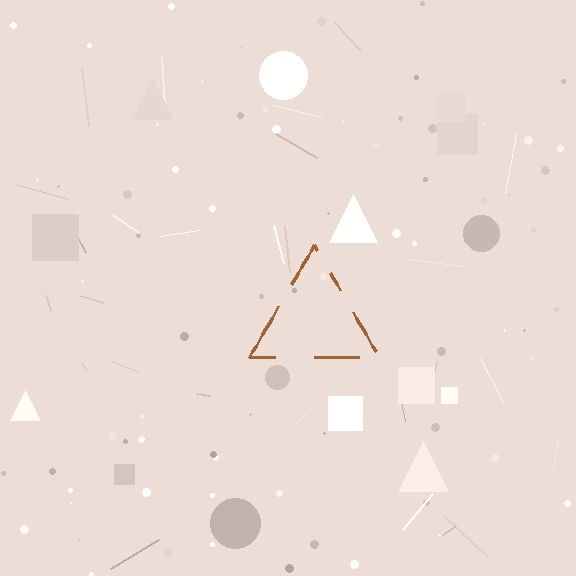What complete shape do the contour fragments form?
The contour fragments form a triangle.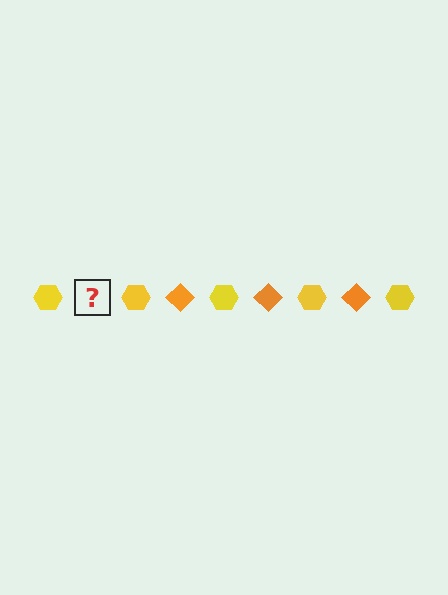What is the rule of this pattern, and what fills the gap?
The rule is that the pattern alternates between yellow hexagon and orange diamond. The gap should be filled with an orange diamond.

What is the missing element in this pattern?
The missing element is an orange diamond.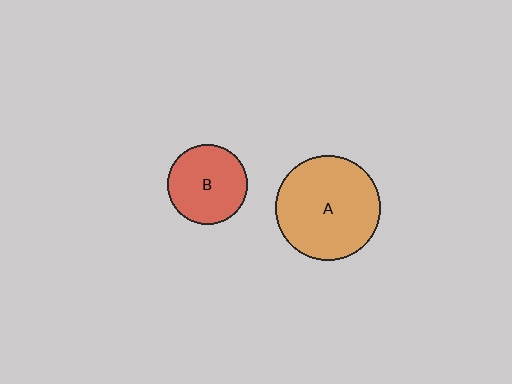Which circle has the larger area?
Circle A (orange).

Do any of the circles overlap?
No, none of the circles overlap.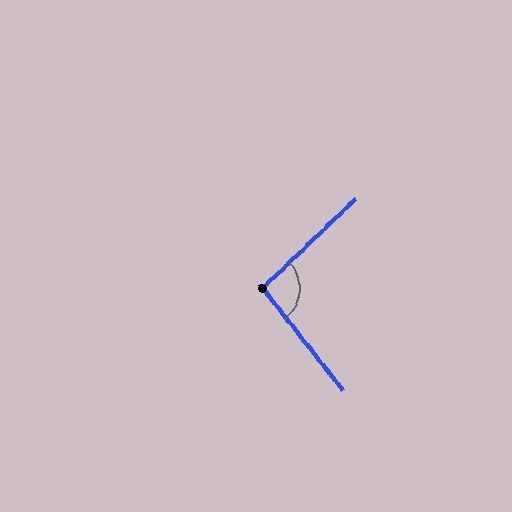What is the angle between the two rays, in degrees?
Approximately 95 degrees.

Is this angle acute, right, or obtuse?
It is obtuse.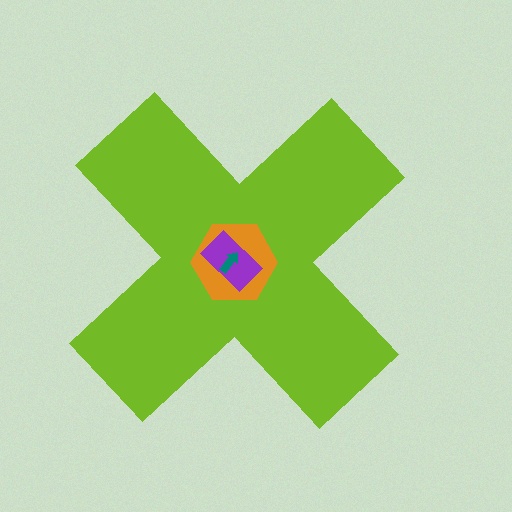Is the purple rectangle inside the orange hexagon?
Yes.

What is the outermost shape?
The lime cross.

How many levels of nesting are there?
4.